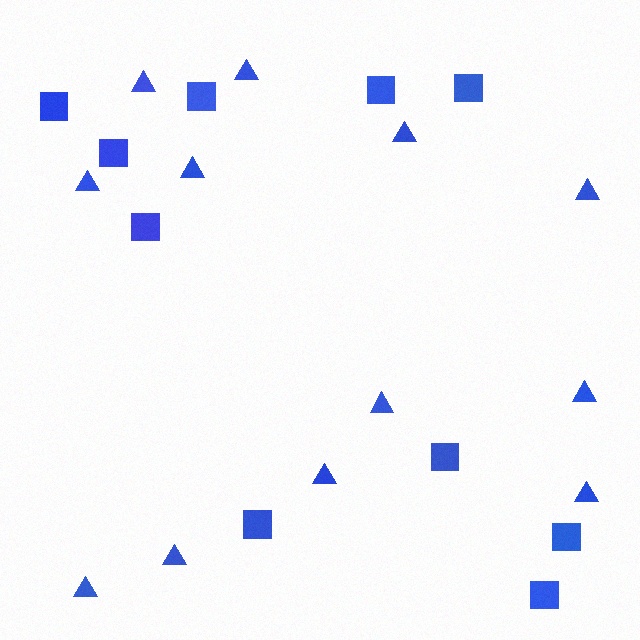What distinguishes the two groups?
There are 2 groups: one group of triangles (12) and one group of squares (10).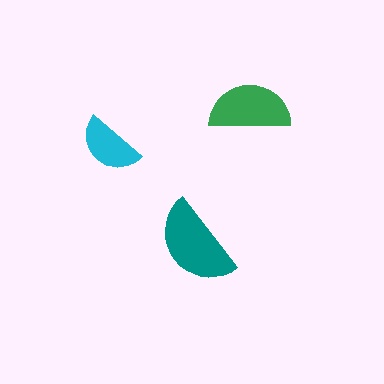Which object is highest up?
The green semicircle is topmost.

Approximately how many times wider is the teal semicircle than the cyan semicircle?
About 1.5 times wider.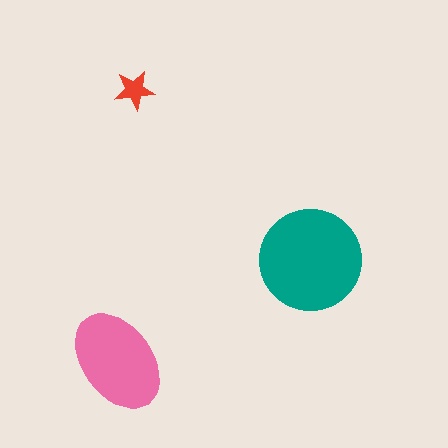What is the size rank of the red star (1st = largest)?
3rd.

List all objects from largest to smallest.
The teal circle, the pink ellipse, the red star.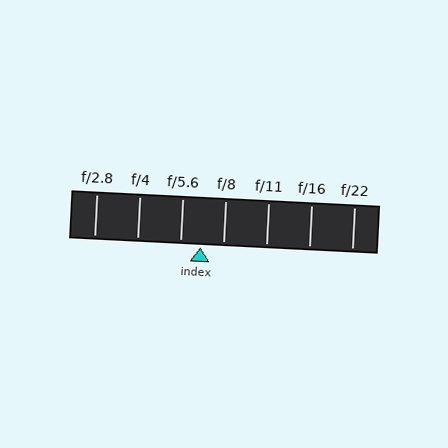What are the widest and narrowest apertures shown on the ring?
The widest aperture shown is f/2.8 and the narrowest is f/22.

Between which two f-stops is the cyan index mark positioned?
The index mark is between f/5.6 and f/8.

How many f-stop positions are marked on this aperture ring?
There are 7 f-stop positions marked.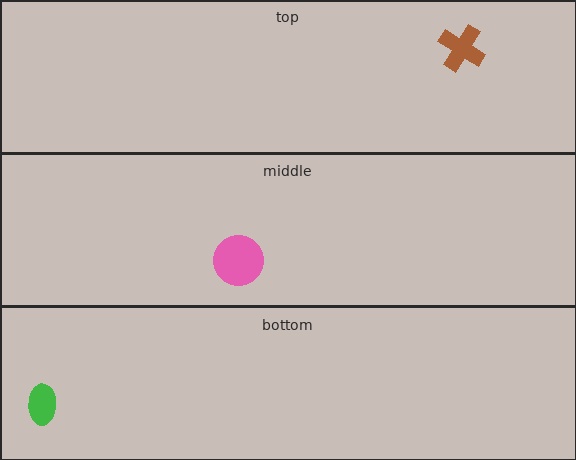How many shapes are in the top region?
1.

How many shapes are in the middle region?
1.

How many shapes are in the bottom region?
1.